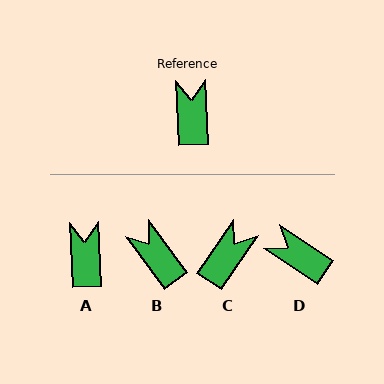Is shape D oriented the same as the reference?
No, it is off by about 55 degrees.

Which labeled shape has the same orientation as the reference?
A.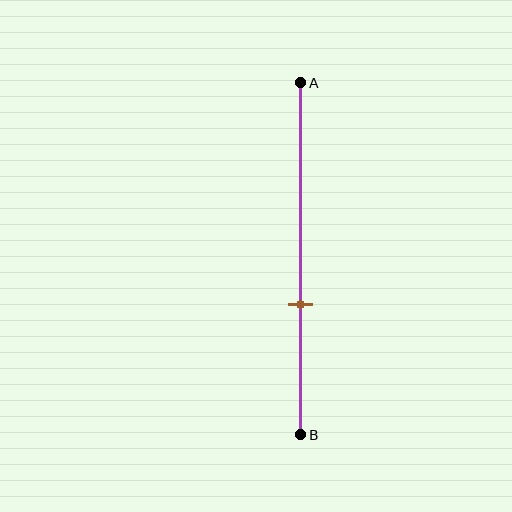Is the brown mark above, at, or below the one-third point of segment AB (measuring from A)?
The brown mark is below the one-third point of segment AB.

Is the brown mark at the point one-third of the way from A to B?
No, the mark is at about 65% from A, not at the 33% one-third point.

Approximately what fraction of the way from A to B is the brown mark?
The brown mark is approximately 65% of the way from A to B.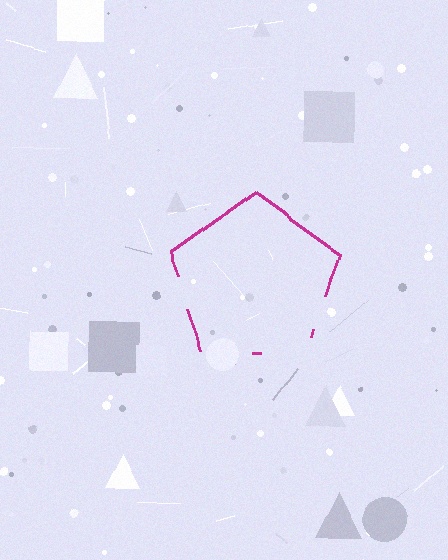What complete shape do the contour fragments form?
The contour fragments form a pentagon.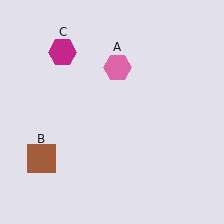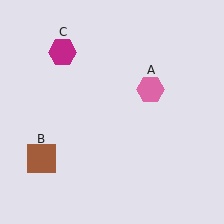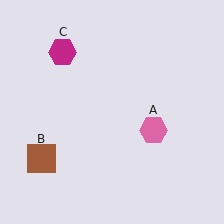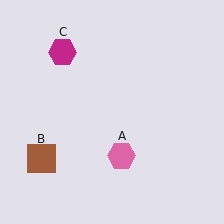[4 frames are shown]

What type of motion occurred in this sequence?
The pink hexagon (object A) rotated clockwise around the center of the scene.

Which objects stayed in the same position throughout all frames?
Brown square (object B) and magenta hexagon (object C) remained stationary.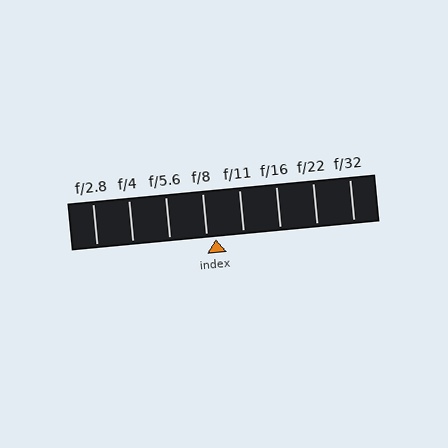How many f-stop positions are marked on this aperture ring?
There are 8 f-stop positions marked.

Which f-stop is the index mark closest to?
The index mark is closest to f/8.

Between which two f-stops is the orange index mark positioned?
The index mark is between f/8 and f/11.